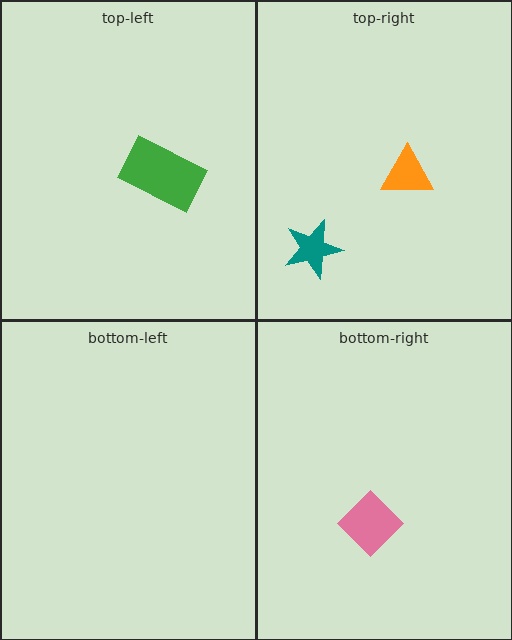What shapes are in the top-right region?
The orange triangle, the teal star.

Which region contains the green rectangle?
The top-left region.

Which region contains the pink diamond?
The bottom-right region.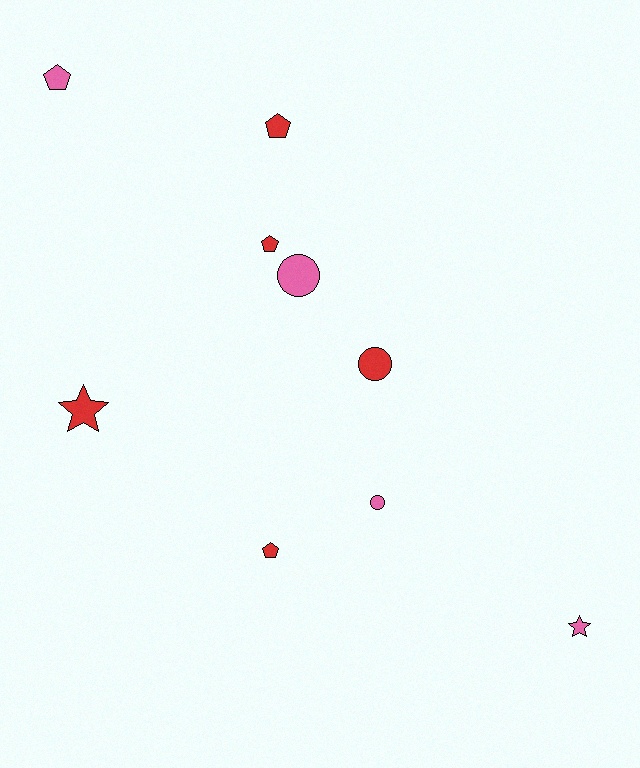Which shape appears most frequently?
Pentagon, with 4 objects.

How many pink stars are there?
There is 1 pink star.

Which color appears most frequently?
Red, with 5 objects.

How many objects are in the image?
There are 9 objects.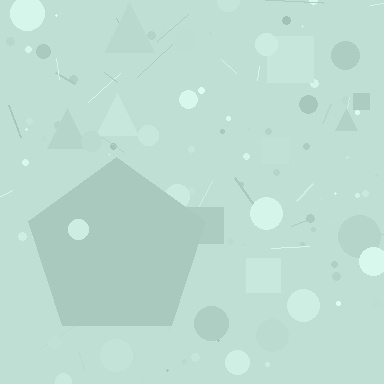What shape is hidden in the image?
A pentagon is hidden in the image.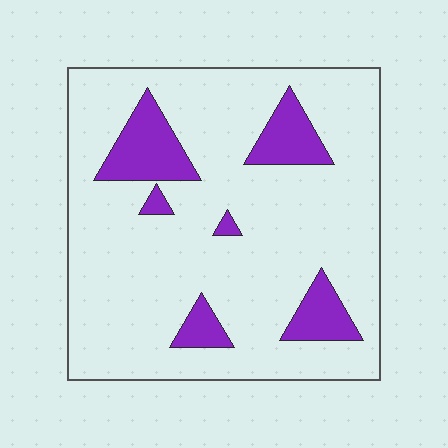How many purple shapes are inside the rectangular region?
6.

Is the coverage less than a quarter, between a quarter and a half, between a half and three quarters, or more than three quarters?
Less than a quarter.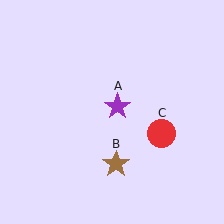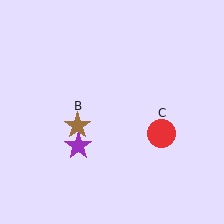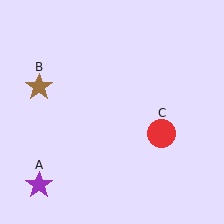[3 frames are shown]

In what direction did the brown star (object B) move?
The brown star (object B) moved up and to the left.